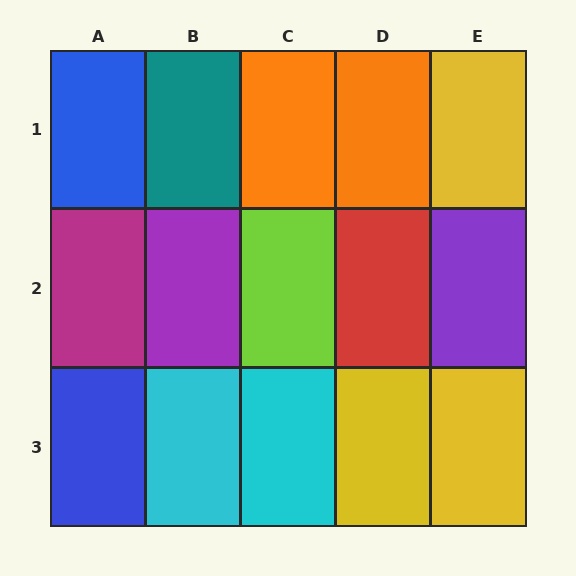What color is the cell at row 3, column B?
Cyan.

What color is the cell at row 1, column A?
Blue.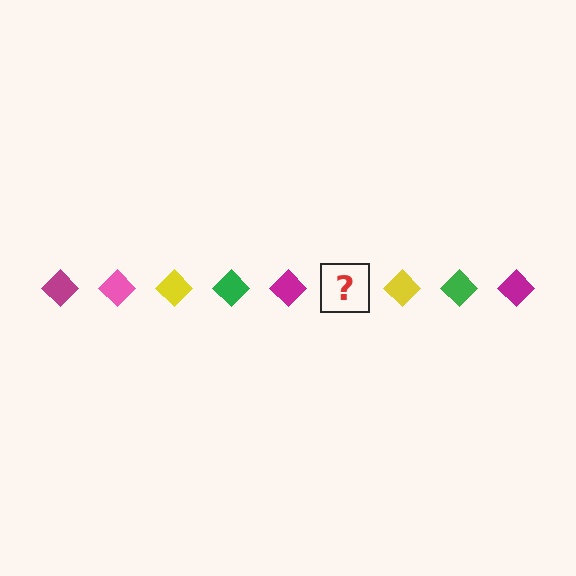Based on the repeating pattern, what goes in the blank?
The blank should be a pink diamond.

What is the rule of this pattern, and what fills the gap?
The rule is that the pattern cycles through magenta, pink, yellow, green diamonds. The gap should be filled with a pink diamond.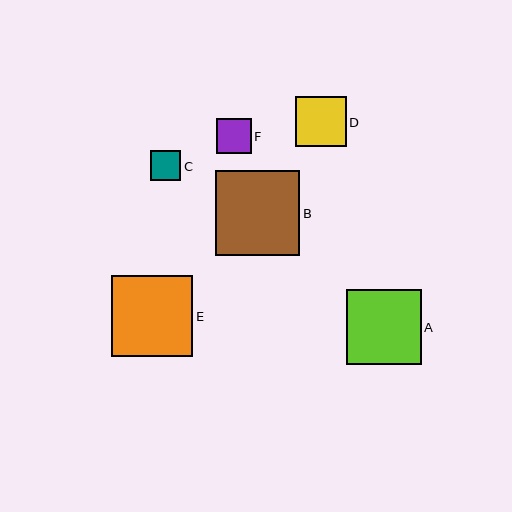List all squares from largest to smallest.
From largest to smallest: B, E, A, D, F, C.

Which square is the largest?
Square B is the largest with a size of approximately 84 pixels.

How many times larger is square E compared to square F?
Square E is approximately 2.3 times the size of square F.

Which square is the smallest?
Square C is the smallest with a size of approximately 30 pixels.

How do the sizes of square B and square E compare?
Square B and square E are approximately the same size.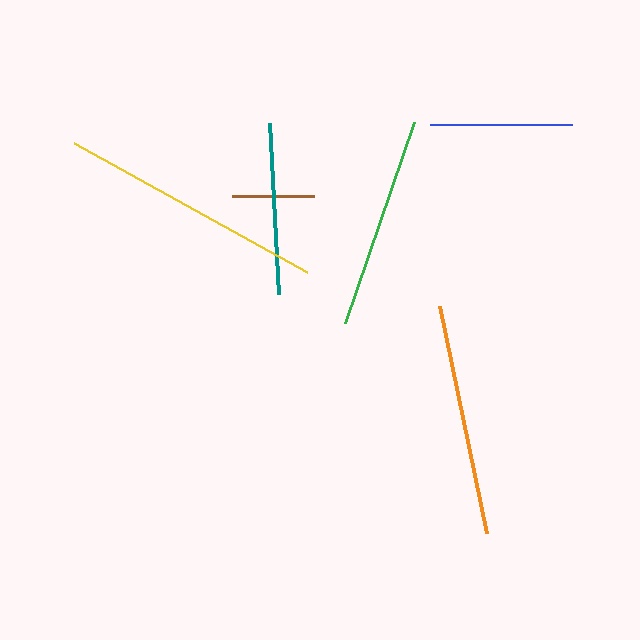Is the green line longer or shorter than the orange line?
The orange line is longer than the green line.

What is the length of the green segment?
The green segment is approximately 213 pixels long.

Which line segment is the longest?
The yellow line is the longest at approximately 267 pixels.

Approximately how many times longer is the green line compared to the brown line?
The green line is approximately 2.6 times the length of the brown line.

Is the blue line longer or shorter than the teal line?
The teal line is longer than the blue line.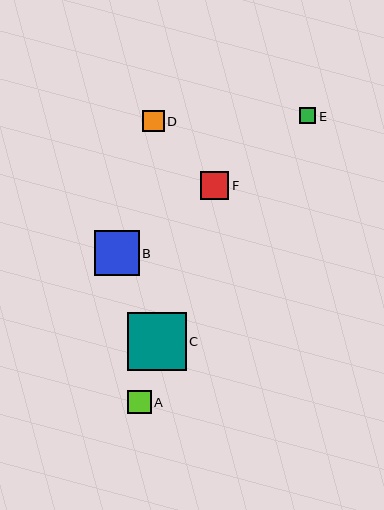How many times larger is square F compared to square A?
Square F is approximately 1.2 times the size of square A.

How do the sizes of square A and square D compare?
Square A and square D are approximately the same size.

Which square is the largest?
Square C is the largest with a size of approximately 58 pixels.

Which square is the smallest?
Square E is the smallest with a size of approximately 16 pixels.